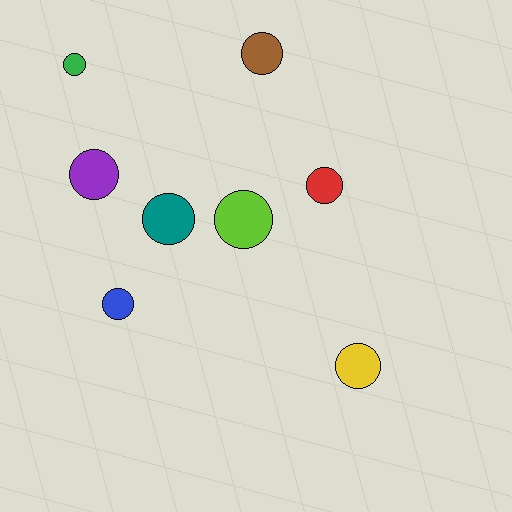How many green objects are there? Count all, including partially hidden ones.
There is 1 green object.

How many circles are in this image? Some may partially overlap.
There are 8 circles.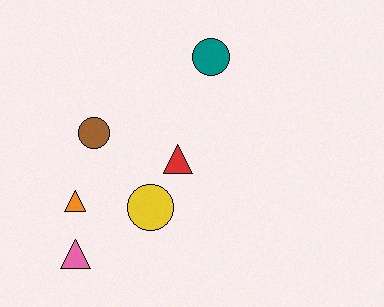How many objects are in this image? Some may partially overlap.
There are 6 objects.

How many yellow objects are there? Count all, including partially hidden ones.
There is 1 yellow object.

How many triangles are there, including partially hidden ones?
There are 3 triangles.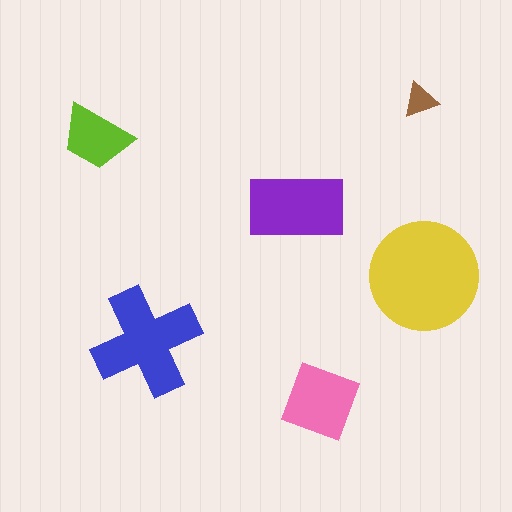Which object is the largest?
The yellow circle.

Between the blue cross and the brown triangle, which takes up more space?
The blue cross.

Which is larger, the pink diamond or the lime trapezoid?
The pink diamond.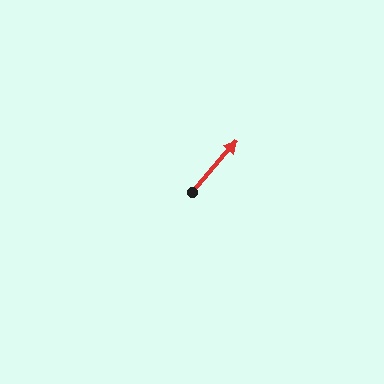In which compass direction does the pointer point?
Northeast.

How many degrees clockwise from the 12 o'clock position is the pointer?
Approximately 41 degrees.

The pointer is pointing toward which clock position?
Roughly 1 o'clock.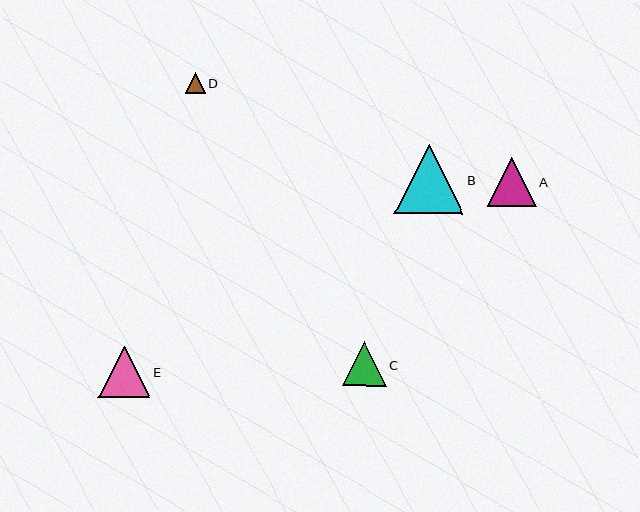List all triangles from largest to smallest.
From largest to smallest: B, E, A, C, D.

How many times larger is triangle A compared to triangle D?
Triangle A is approximately 2.4 times the size of triangle D.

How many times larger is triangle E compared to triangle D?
Triangle E is approximately 2.5 times the size of triangle D.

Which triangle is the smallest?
Triangle D is the smallest with a size of approximately 20 pixels.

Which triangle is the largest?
Triangle B is the largest with a size of approximately 69 pixels.